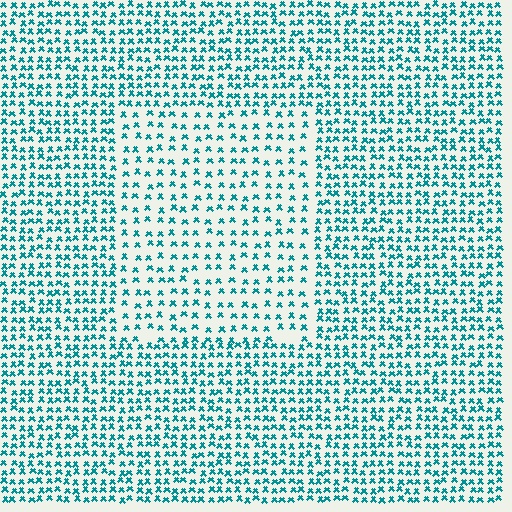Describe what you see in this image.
The image contains small teal elements arranged at two different densities. A rectangle-shaped region is visible where the elements are less densely packed than the surrounding area.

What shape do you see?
I see a rectangle.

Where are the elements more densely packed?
The elements are more densely packed outside the rectangle boundary.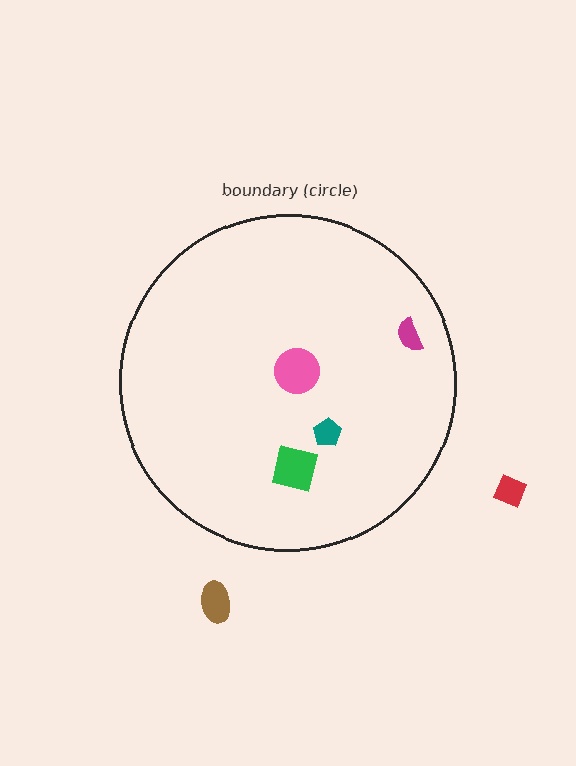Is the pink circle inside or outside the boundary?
Inside.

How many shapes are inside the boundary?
5 inside, 2 outside.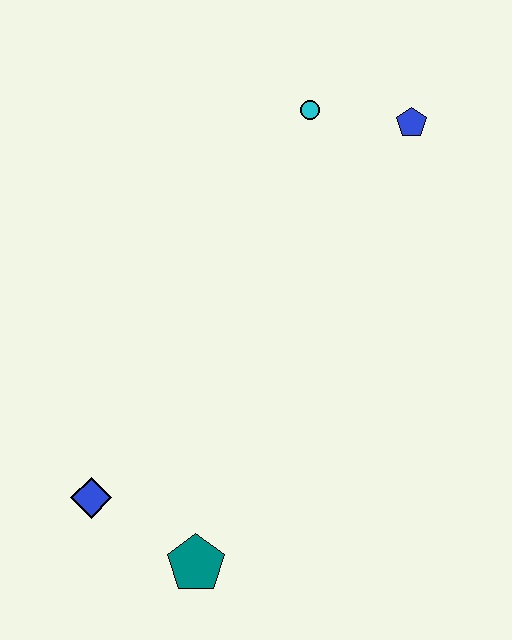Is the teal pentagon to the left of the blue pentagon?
Yes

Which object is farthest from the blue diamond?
The blue pentagon is farthest from the blue diamond.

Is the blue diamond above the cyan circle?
No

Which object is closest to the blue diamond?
The teal pentagon is closest to the blue diamond.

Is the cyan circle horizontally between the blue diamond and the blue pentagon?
Yes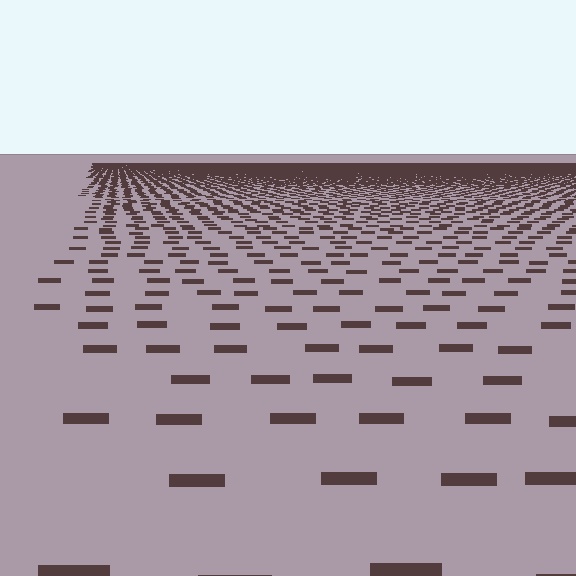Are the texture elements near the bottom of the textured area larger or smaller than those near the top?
Larger. Near the bottom, elements are closer to the viewer and appear at a bigger on-screen size.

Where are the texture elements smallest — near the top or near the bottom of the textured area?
Near the top.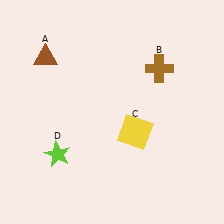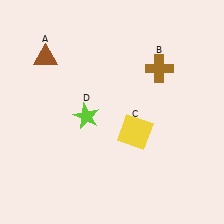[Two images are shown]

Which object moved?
The lime star (D) moved up.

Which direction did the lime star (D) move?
The lime star (D) moved up.